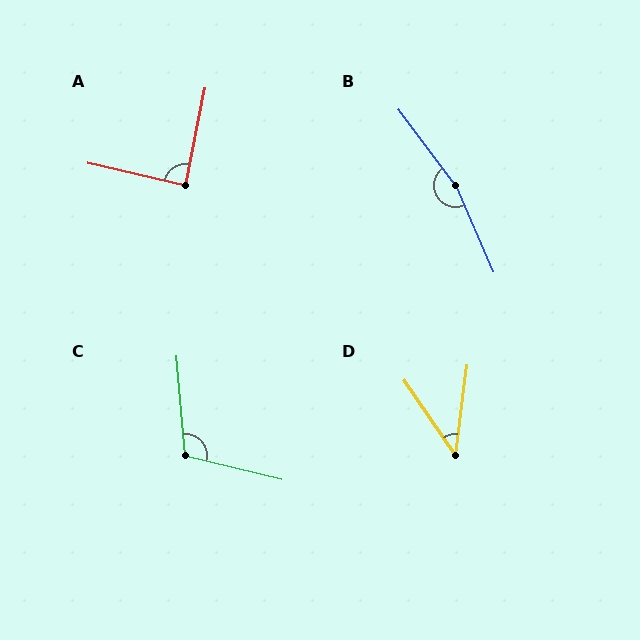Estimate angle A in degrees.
Approximately 89 degrees.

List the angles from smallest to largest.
D (41°), A (89°), C (109°), B (167°).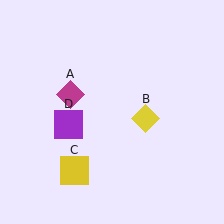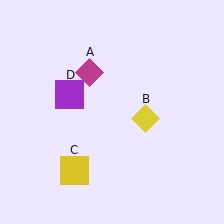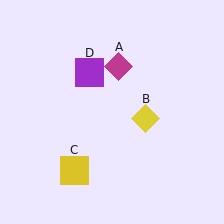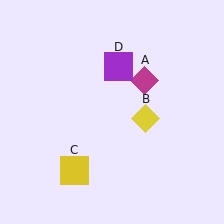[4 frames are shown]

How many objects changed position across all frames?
2 objects changed position: magenta diamond (object A), purple square (object D).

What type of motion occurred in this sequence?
The magenta diamond (object A), purple square (object D) rotated clockwise around the center of the scene.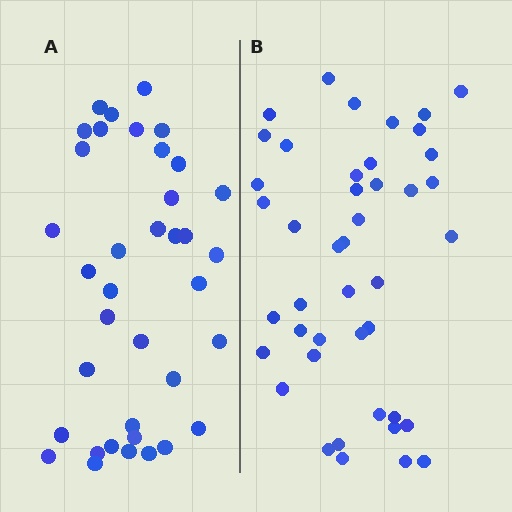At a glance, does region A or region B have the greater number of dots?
Region B (the right region) has more dots.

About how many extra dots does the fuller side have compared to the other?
Region B has about 6 more dots than region A.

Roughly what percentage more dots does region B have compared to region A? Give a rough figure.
About 15% more.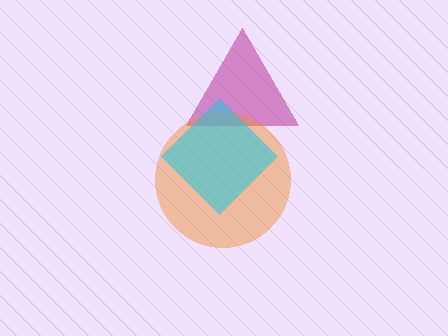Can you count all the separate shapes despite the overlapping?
Yes, there are 3 separate shapes.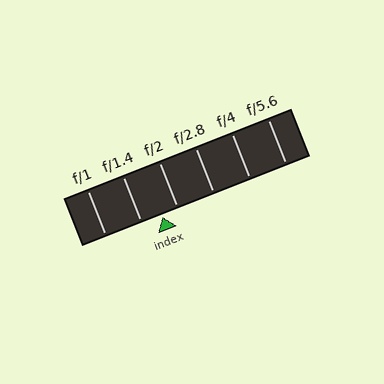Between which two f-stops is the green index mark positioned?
The index mark is between f/1.4 and f/2.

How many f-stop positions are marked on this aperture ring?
There are 6 f-stop positions marked.